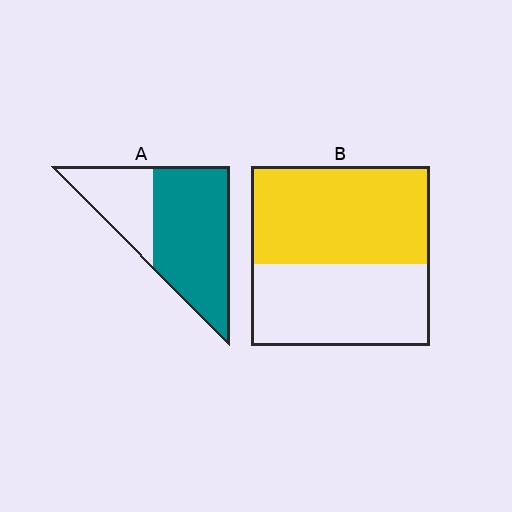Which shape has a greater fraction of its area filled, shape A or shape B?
Shape A.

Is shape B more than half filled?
Yes.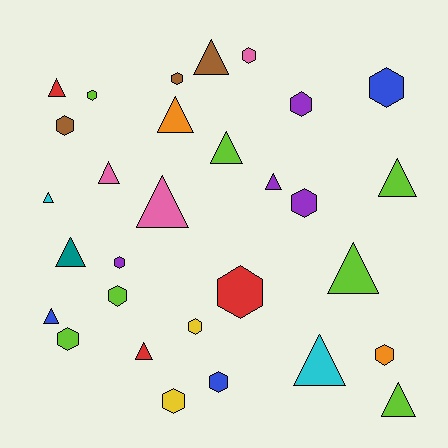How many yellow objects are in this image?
There are 2 yellow objects.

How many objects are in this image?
There are 30 objects.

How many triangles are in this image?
There are 15 triangles.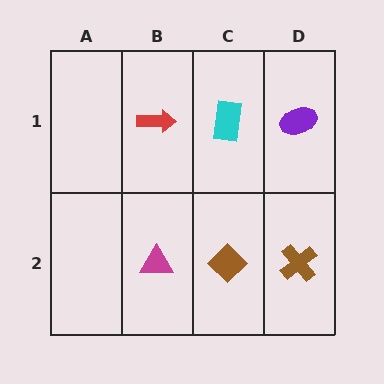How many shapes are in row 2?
3 shapes.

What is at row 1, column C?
A cyan rectangle.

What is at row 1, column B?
A red arrow.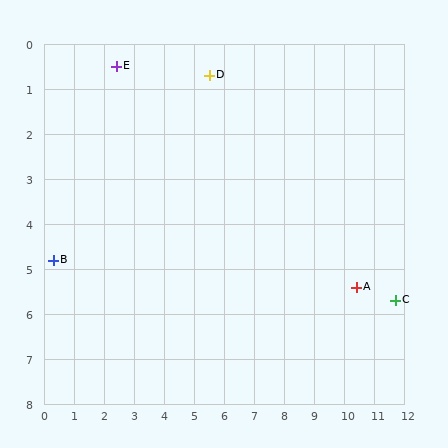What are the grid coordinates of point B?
Point B is at approximately (0.3, 4.8).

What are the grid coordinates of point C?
Point C is at approximately (11.7, 5.7).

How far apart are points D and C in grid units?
Points D and C are about 8.0 grid units apart.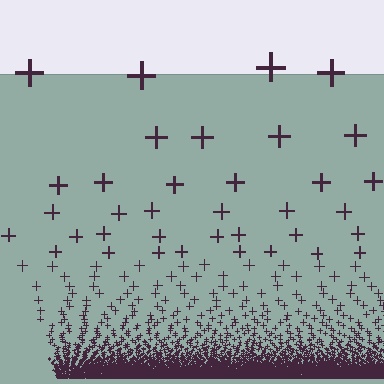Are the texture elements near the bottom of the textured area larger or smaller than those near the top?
Smaller. The gradient is inverted — elements near the bottom are smaller and denser.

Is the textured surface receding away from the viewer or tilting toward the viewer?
The surface appears to tilt toward the viewer. Texture elements get larger and sparser toward the top.